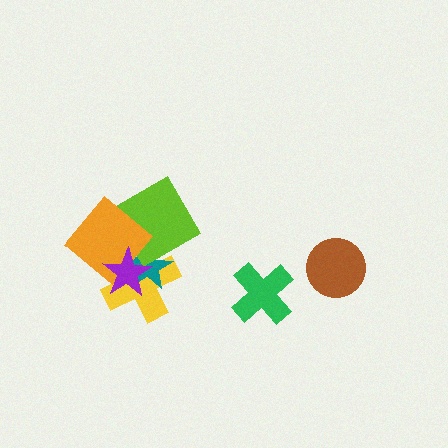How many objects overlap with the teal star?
4 objects overlap with the teal star.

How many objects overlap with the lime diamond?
4 objects overlap with the lime diamond.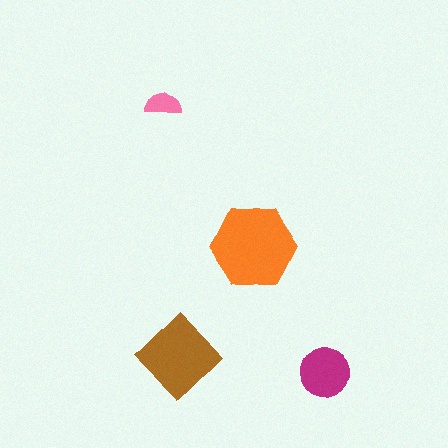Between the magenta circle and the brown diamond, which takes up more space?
The brown diamond.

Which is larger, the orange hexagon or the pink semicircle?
The orange hexagon.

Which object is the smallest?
The pink semicircle.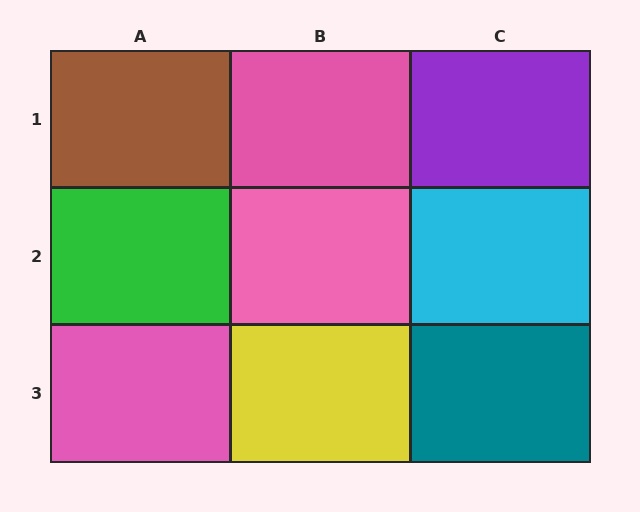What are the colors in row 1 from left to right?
Brown, pink, purple.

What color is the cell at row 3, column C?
Teal.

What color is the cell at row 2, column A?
Green.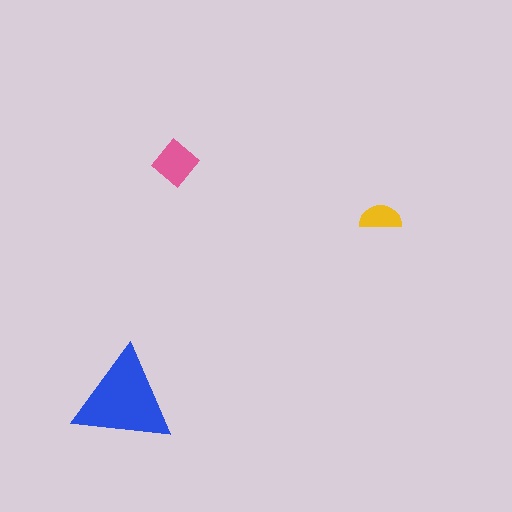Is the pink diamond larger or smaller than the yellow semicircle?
Larger.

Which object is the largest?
The blue triangle.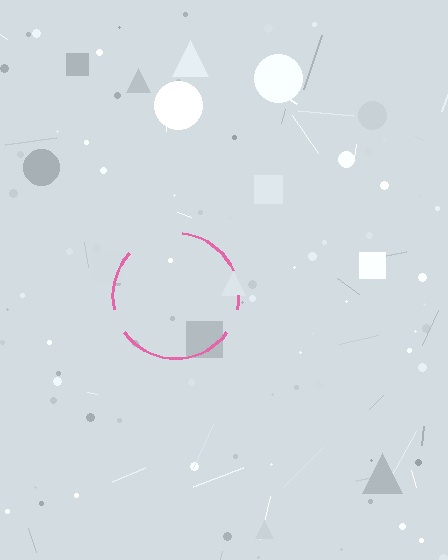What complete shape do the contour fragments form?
The contour fragments form a circle.